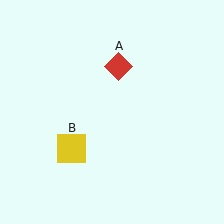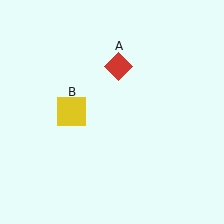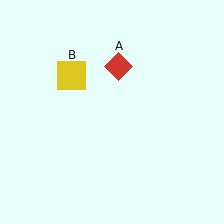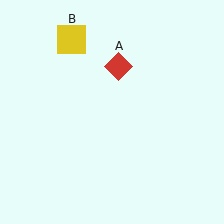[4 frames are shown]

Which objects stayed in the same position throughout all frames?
Red diamond (object A) remained stationary.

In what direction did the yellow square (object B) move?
The yellow square (object B) moved up.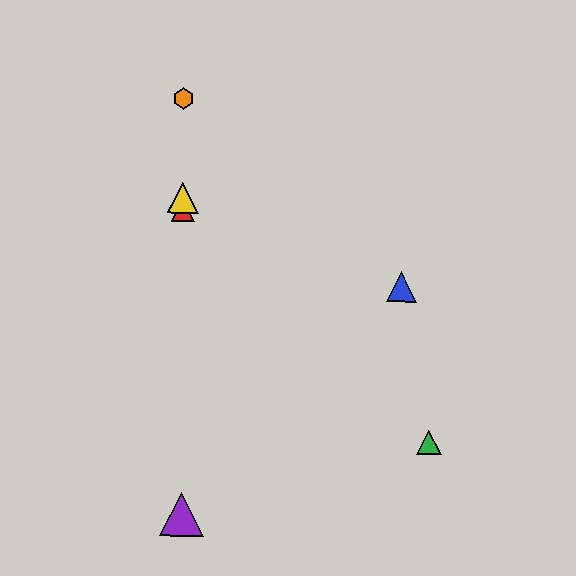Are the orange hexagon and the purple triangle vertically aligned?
Yes, both are at x≈183.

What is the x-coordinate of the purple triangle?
The purple triangle is at x≈182.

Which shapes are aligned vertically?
The red triangle, the yellow triangle, the purple triangle, the orange hexagon are aligned vertically.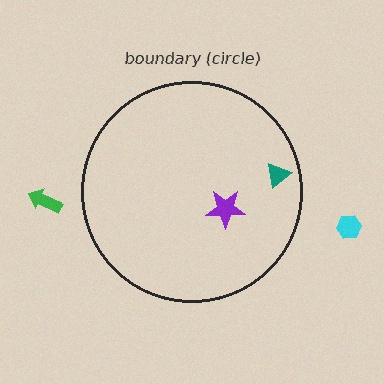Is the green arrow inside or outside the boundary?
Outside.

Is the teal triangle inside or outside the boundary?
Inside.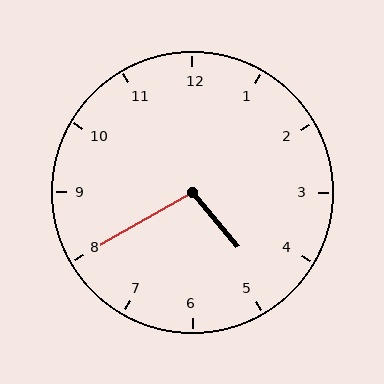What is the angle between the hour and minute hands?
Approximately 100 degrees.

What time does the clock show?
4:40.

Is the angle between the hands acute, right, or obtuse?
It is obtuse.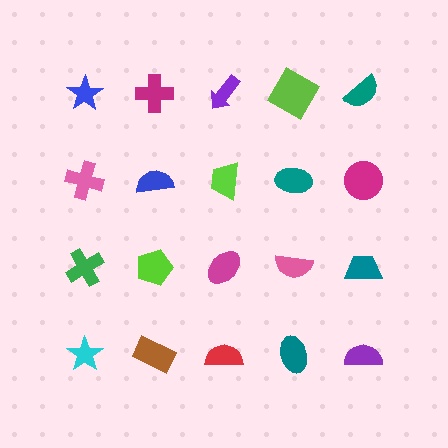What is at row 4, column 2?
A brown rectangle.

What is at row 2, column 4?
A teal ellipse.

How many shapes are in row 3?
5 shapes.